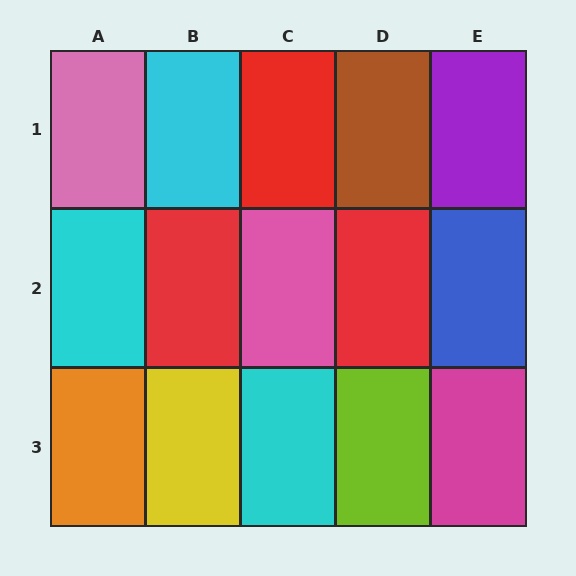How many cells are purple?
1 cell is purple.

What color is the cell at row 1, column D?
Brown.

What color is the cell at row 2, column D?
Red.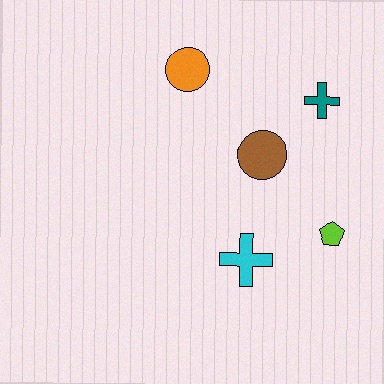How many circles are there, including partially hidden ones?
There are 2 circles.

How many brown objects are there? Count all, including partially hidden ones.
There is 1 brown object.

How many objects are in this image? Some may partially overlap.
There are 5 objects.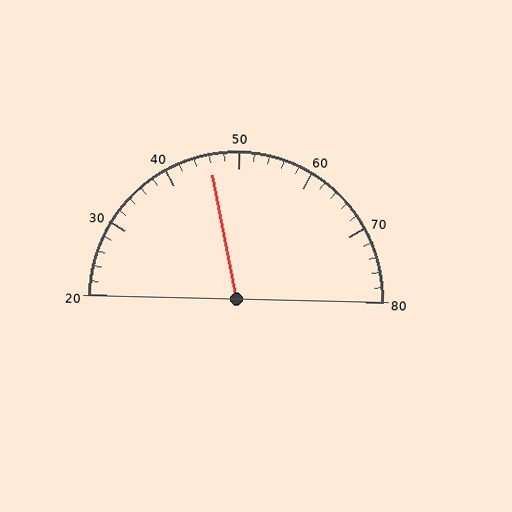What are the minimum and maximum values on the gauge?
The gauge ranges from 20 to 80.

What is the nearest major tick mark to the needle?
The nearest major tick mark is 50.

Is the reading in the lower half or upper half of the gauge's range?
The reading is in the lower half of the range (20 to 80).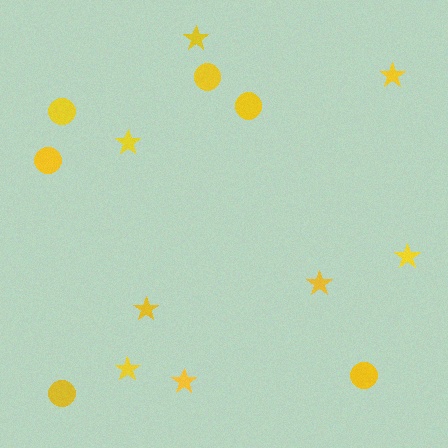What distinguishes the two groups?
There are 2 groups: one group of stars (8) and one group of circles (6).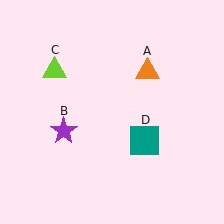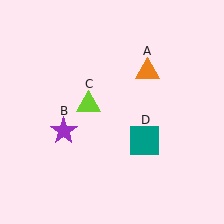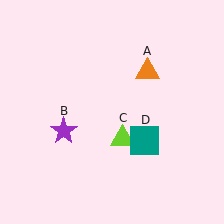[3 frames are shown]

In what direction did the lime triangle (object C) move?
The lime triangle (object C) moved down and to the right.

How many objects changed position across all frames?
1 object changed position: lime triangle (object C).